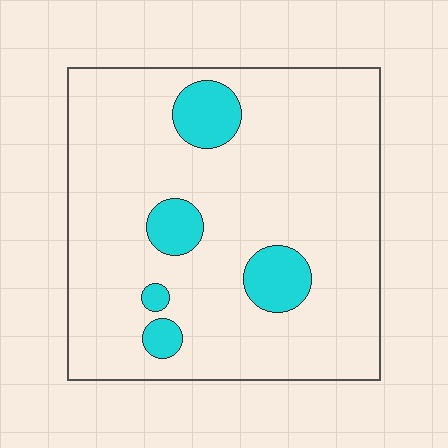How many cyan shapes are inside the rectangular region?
5.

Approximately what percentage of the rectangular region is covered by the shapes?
Approximately 10%.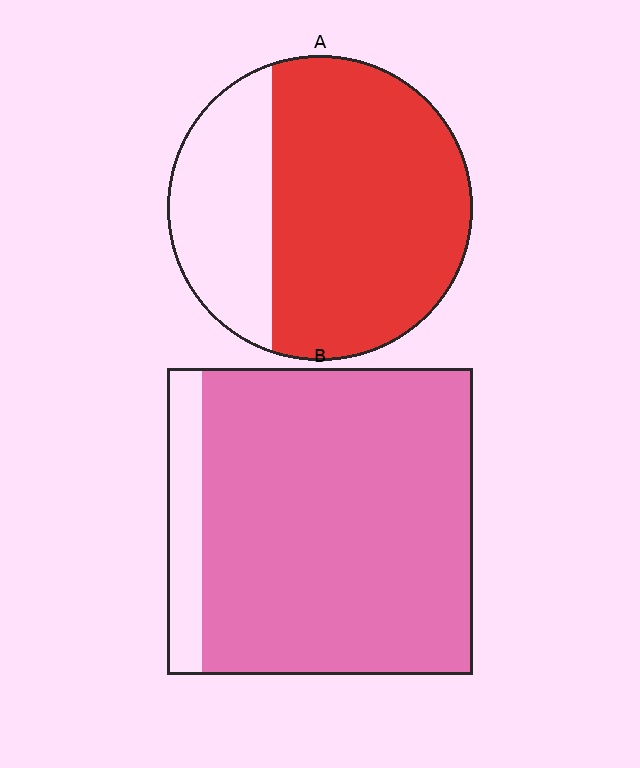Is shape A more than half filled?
Yes.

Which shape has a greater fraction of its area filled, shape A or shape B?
Shape B.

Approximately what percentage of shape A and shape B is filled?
A is approximately 70% and B is approximately 90%.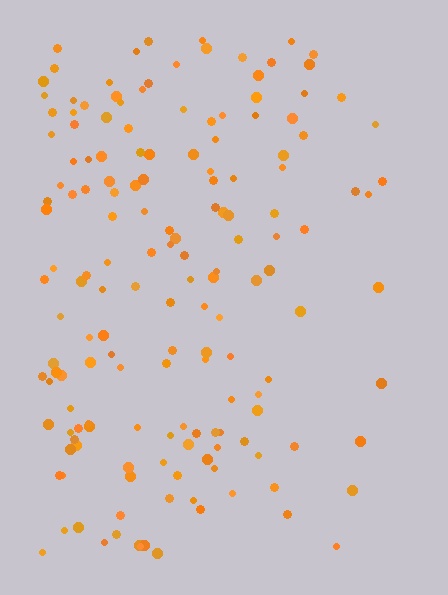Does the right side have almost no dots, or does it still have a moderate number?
Still a moderate number, just noticeably fewer than the left.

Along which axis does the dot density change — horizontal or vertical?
Horizontal.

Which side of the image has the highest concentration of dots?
The left.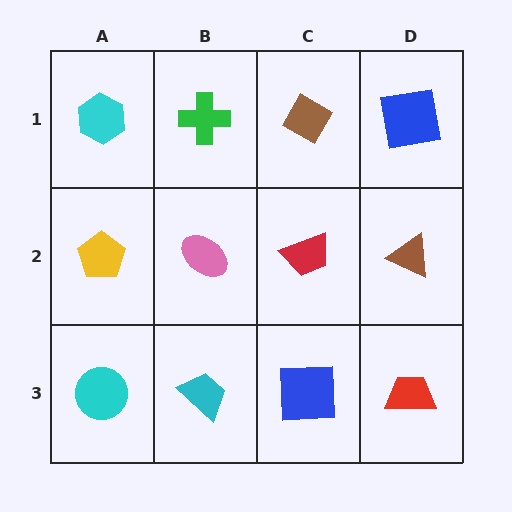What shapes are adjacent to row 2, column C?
A brown diamond (row 1, column C), a blue square (row 3, column C), a pink ellipse (row 2, column B), a brown triangle (row 2, column D).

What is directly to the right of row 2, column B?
A red trapezoid.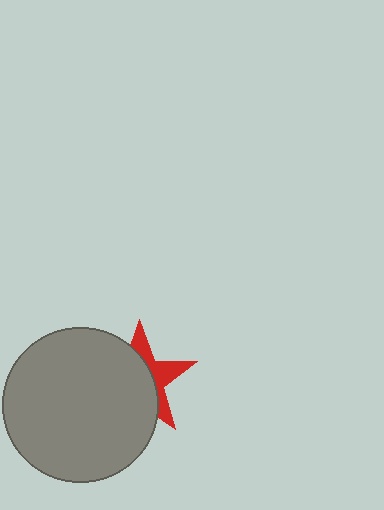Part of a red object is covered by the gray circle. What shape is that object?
It is a star.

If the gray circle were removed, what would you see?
You would see the complete red star.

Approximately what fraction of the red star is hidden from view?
Roughly 64% of the red star is hidden behind the gray circle.